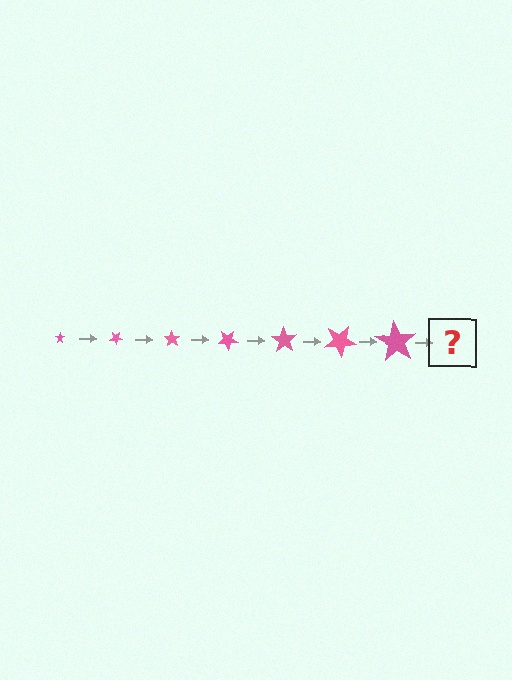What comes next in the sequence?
The next element should be a star, larger than the previous one and rotated 245 degrees from the start.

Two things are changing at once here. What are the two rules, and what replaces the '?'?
The two rules are that the star grows larger each step and it rotates 35 degrees each step. The '?' should be a star, larger than the previous one and rotated 245 degrees from the start.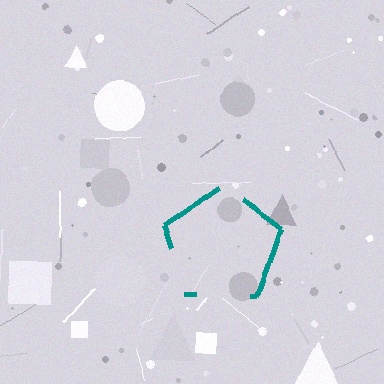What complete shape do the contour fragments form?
The contour fragments form a pentagon.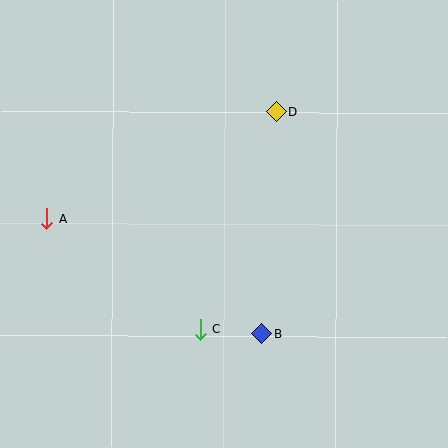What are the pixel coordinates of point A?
Point A is at (47, 219).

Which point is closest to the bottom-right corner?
Point B is closest to the bottom-right corner.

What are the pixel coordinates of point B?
Point B is at (262, 334).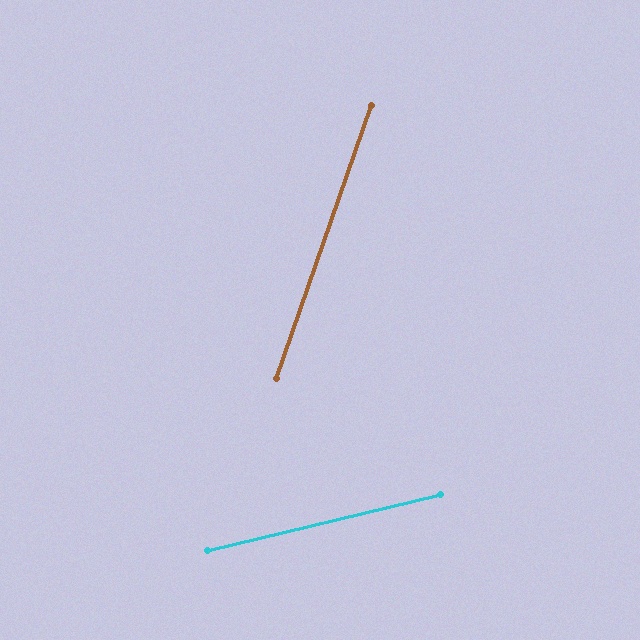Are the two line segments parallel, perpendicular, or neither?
Neither parallel nor perpendicular — they differ by about 57°.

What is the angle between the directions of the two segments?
Approximately 57 degrees.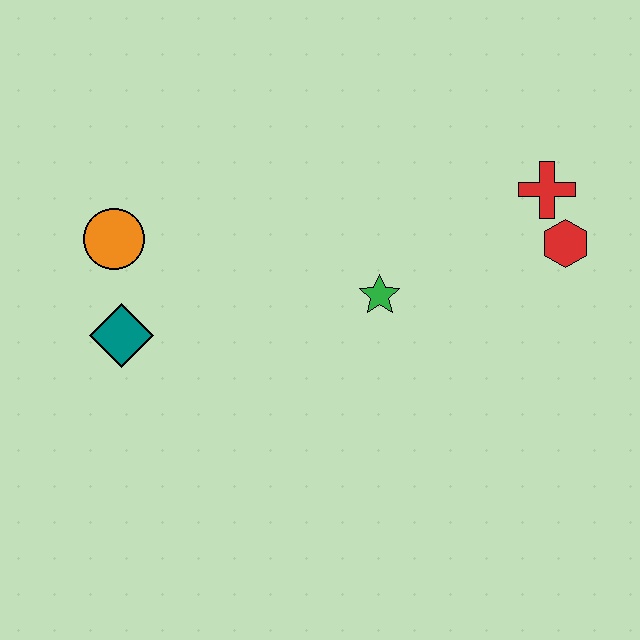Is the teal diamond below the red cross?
Yes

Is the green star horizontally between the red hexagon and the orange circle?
Yes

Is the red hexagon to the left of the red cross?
No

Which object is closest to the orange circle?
The teal diamond is closest to the orange circle.